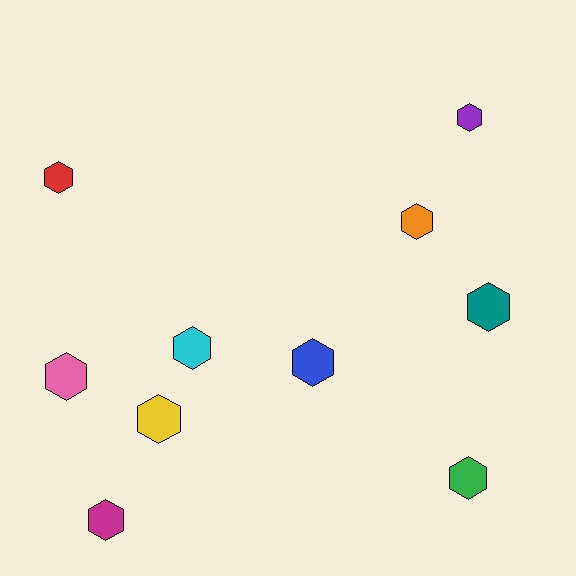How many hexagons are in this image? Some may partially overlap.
There are 10 hexagons.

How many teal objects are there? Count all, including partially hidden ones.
There is 1 teal object.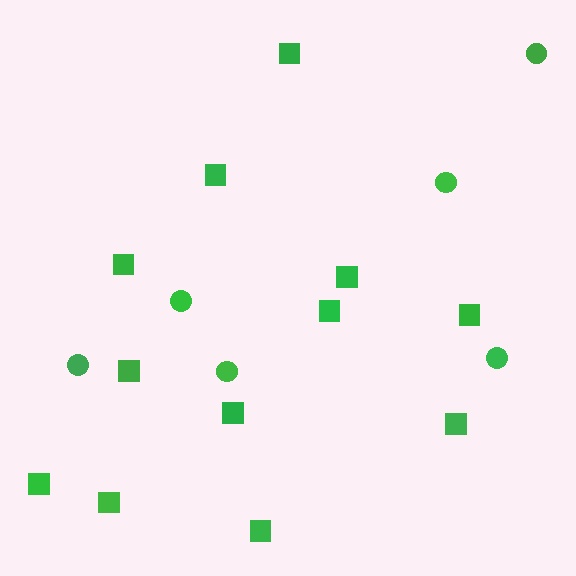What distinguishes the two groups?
There are 2 groups: one group of circles (6) and one group of squares (12).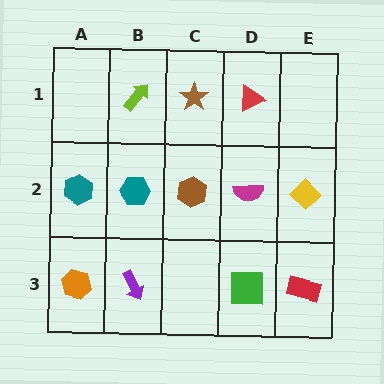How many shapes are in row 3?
4 shapes.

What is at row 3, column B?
A purple arrow.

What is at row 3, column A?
An orange hexagon.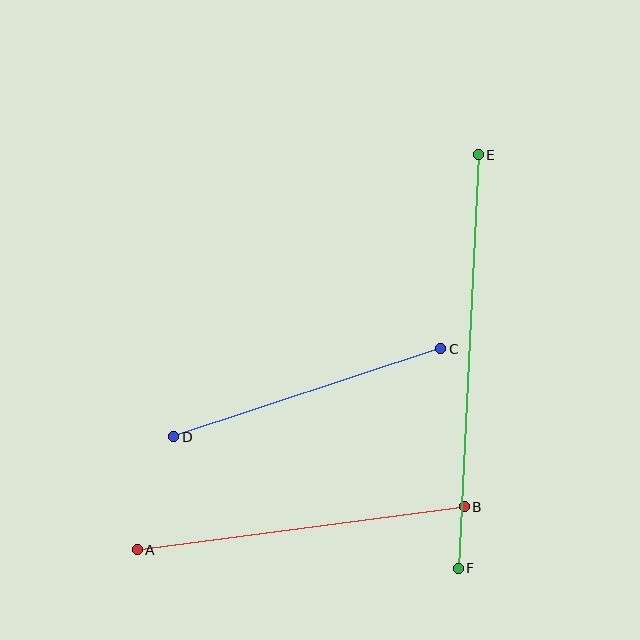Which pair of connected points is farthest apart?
Points E and F are farthest apart.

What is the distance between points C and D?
The distance is approximately 281 pixels.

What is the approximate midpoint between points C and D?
The midpoint is at approximately (307, 393) pixels.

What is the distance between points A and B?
The distance is approximately 330 pixels.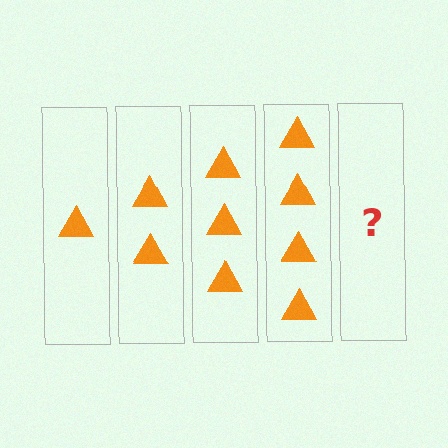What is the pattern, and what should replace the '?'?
The pattern is that each step adds one more triangle. The '?' should be 5 triangles.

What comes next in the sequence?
The next element should be 5 triangles.